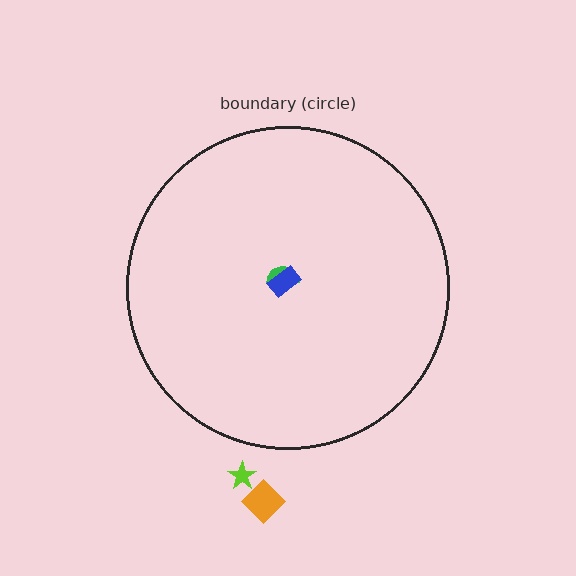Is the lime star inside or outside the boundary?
Outside.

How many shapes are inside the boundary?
2 inside, 2 outside.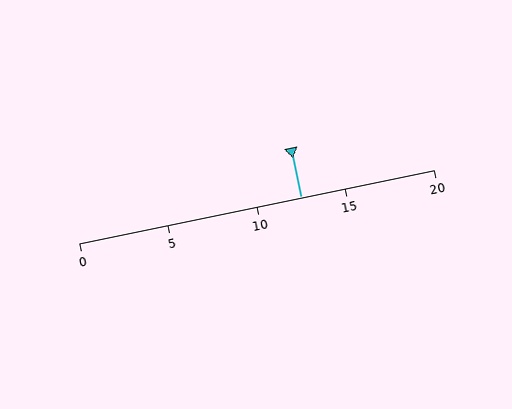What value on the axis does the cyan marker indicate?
The marker indicates approximately 12.5.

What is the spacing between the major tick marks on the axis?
The major ticks are spaced 5 apart.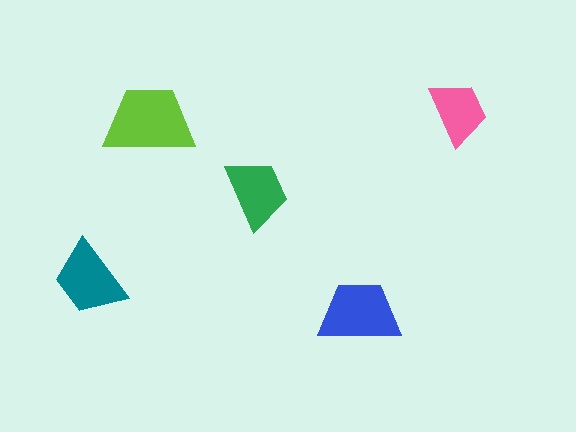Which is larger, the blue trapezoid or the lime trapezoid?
The lime one.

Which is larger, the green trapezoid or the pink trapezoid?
The green one.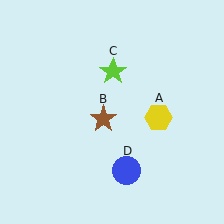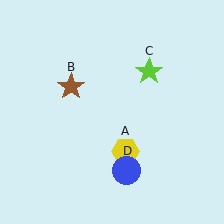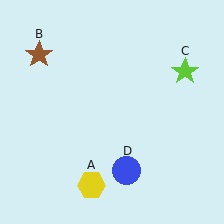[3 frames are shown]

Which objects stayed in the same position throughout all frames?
Blue circle (object D) remained stationary.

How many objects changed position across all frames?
3 objects changed position: yellow hexagon (object A), brown star (object B), lime star (object C).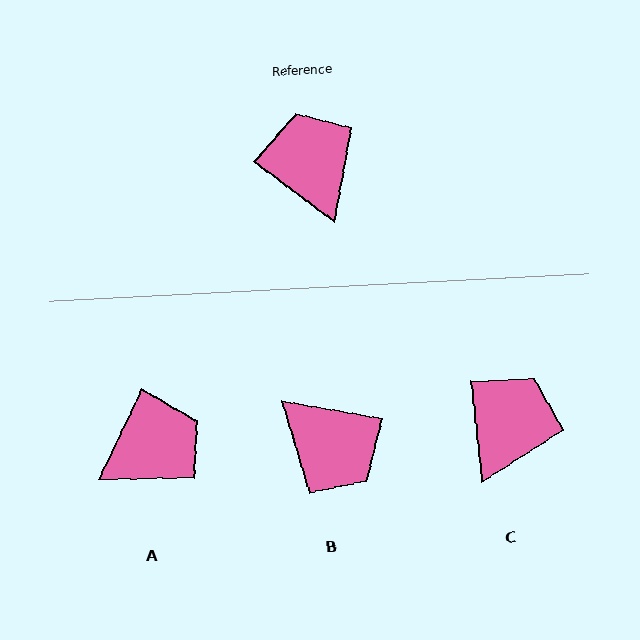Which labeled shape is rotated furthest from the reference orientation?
B, about 153 degrees away.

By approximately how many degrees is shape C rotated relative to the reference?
Approximately 47 degrees clockwise.